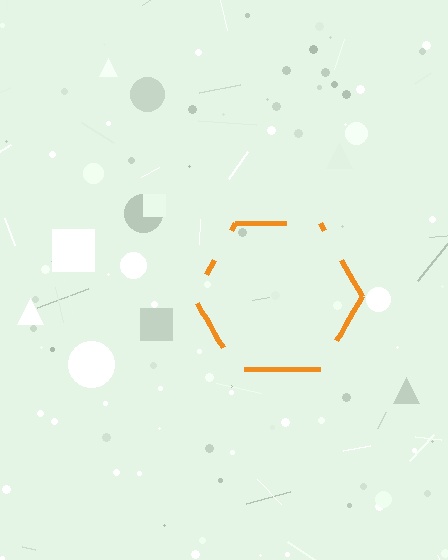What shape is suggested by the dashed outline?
The dashed outline suggests a hexagon.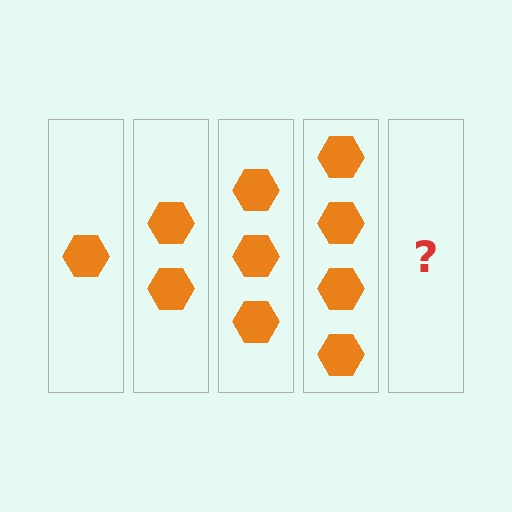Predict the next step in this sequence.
The next step is 5 hexagons.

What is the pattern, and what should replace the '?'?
The pattern is that each step adds one more hexagon. The '?' should be 5 hexagons.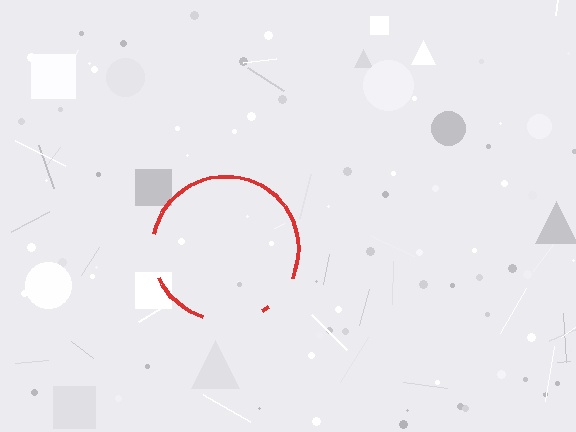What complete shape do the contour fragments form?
The contour fragments form a circle.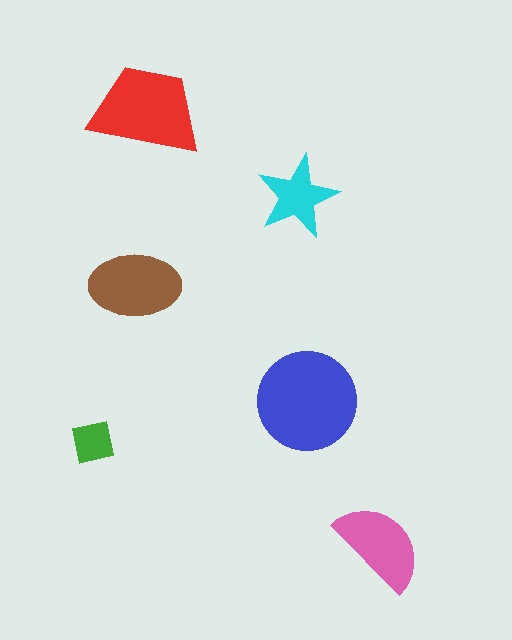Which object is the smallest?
The green square.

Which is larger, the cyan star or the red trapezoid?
The red trapezoid.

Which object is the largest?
The blue circle.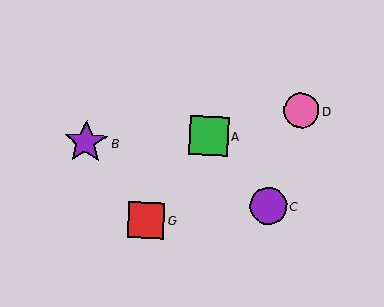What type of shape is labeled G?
Shape G is a red square.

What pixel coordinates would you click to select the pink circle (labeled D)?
Click at (301, 110) to select the pink circle D.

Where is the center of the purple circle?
The center of the purple circle is at (268, 206).